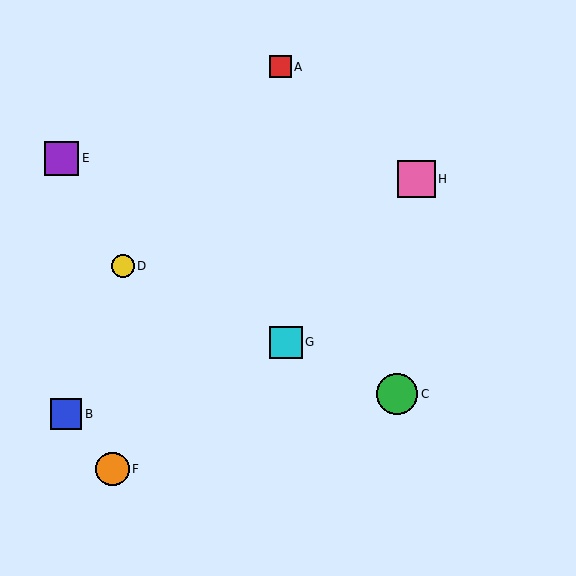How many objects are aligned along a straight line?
3 objects (C, D, G) are aligned along a straight line.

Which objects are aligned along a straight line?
Objects C, D, G are aligned along a straight line.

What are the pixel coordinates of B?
Object B is at (66, 414).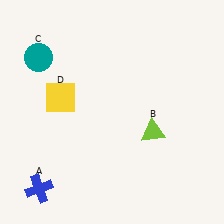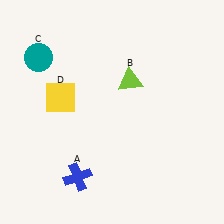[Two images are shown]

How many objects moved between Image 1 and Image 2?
2 objects moved between the two images.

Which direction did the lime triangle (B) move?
The lime triangle (B) moved up.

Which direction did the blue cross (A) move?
The blue cross (A) moved right.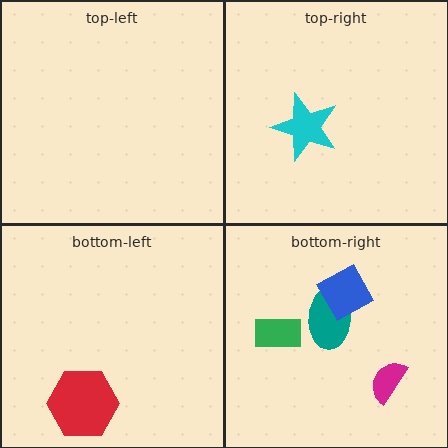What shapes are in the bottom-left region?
The red hexagon.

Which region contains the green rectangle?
The bottom-right region.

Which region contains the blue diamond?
The bottom-right region.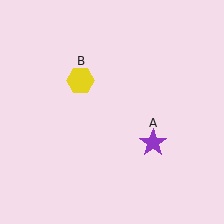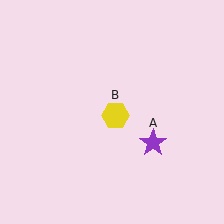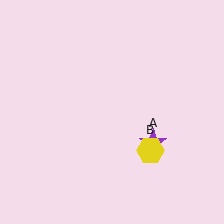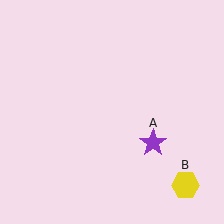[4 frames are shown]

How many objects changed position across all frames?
1 object changed position: yellow hexagon (object B).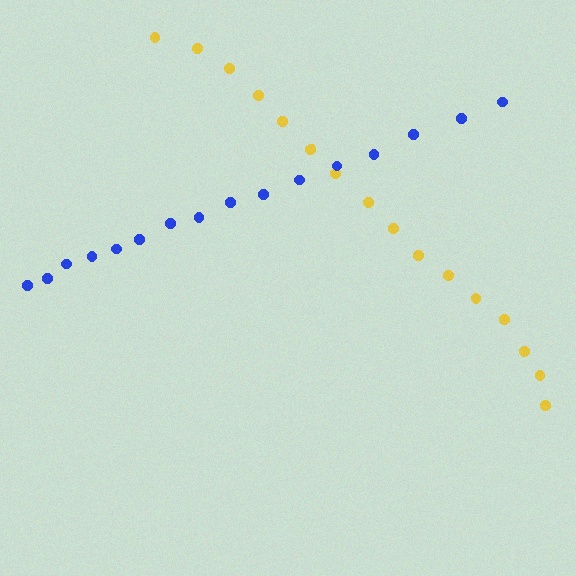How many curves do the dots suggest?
There are 2 distinct paths.